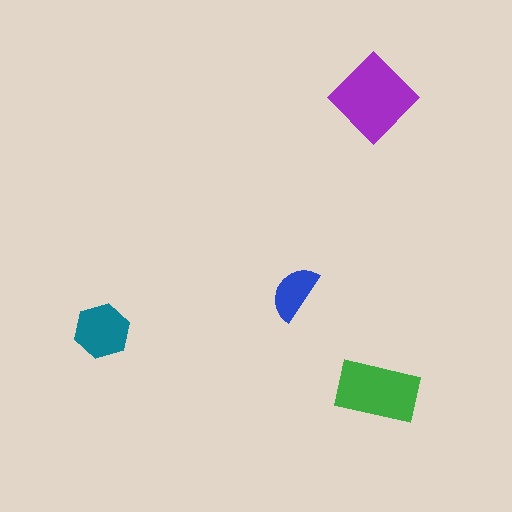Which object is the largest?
The purple diamond.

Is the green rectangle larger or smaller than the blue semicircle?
Larger.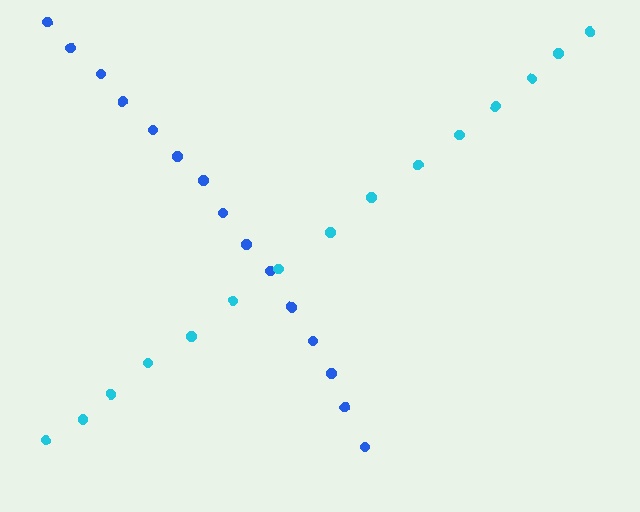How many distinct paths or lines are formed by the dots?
There are 2 distinct paths.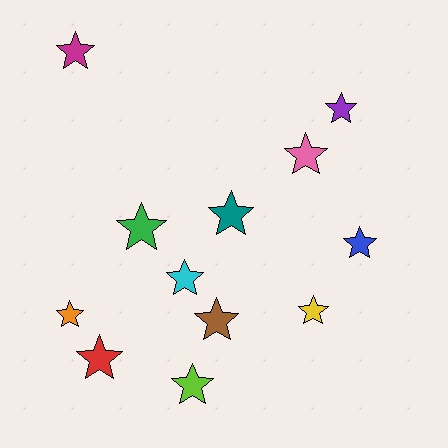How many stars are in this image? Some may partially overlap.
There are 12 stars.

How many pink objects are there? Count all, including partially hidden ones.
There is 1 pink object.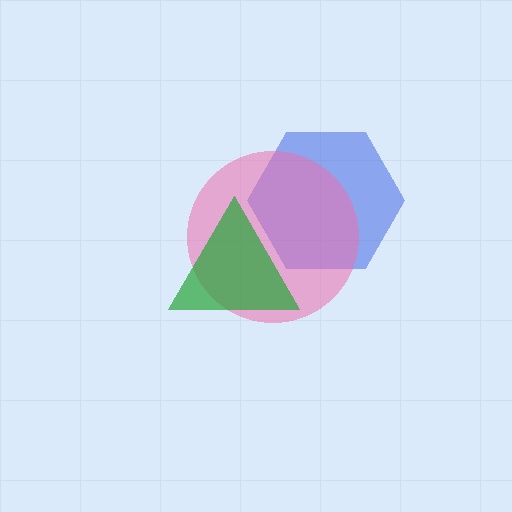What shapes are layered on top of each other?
The layered shapes are: a blue hexagon, a pink circle, a green triangle.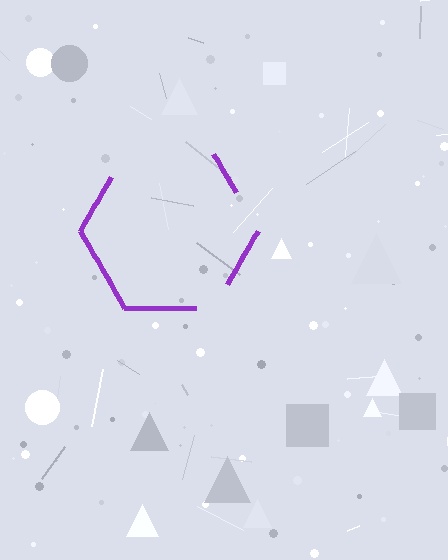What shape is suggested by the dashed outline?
The dashed outline suggests a hexagon.